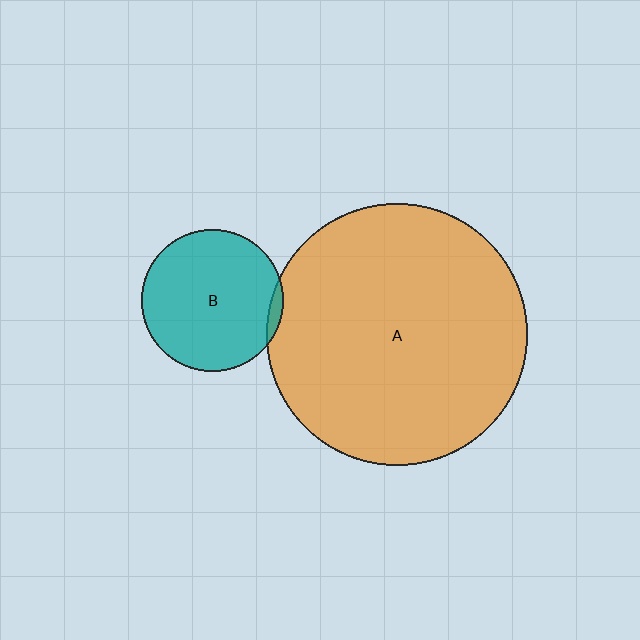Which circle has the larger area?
Circle A (orange).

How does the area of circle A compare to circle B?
Approximately 3.4 times.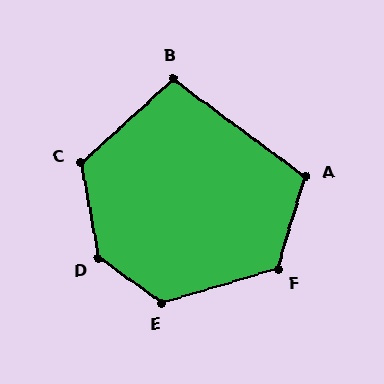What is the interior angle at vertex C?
Approximately 122 degrees (obtuse).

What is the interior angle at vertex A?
Approximately 109 degrees (obtuse).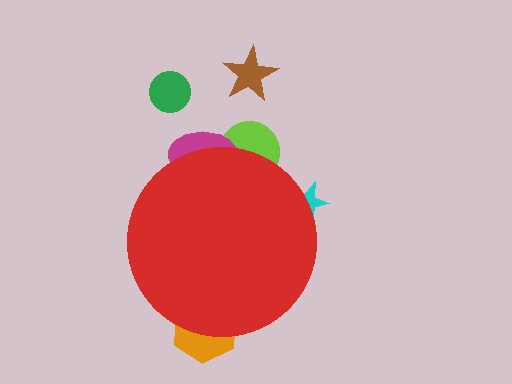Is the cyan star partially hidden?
Yes, the cyan star is partially hidden behind the red circle.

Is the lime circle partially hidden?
Yes, the lime circle is partially hidden behind the red circle.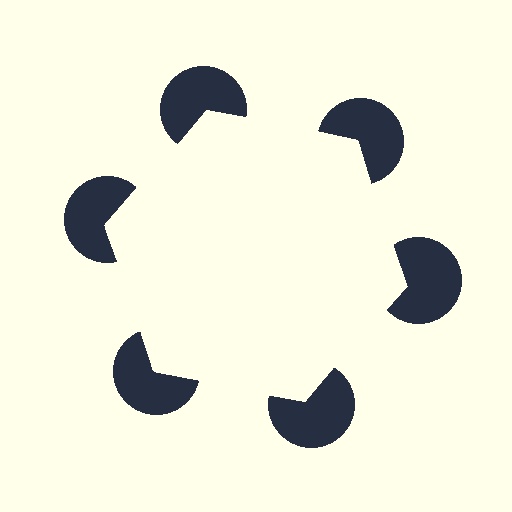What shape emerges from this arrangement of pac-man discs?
An illusory hexagon — its edges are inferred from the aligned wedge cuts in the pac-man discs, not physically drawn.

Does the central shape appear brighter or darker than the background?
It typically appears slightly brighter than the background, even though no actual brightness change is drawn.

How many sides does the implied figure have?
6 sides.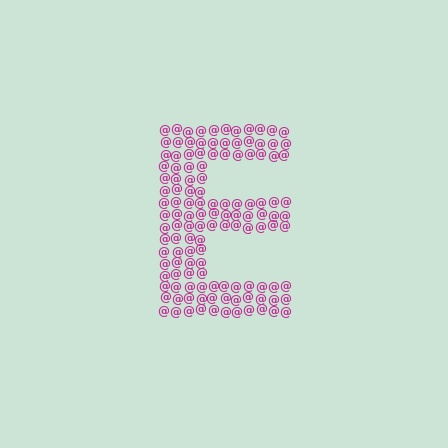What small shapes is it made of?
It is made of small at signs.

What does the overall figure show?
The overall figure shows the letter E.